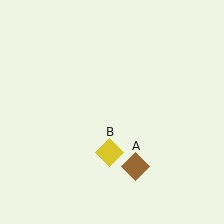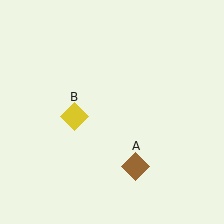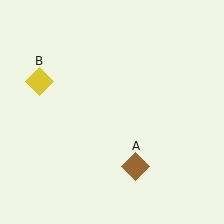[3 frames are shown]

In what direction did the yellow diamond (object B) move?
The yellow diamond (object B) moved up and to the left.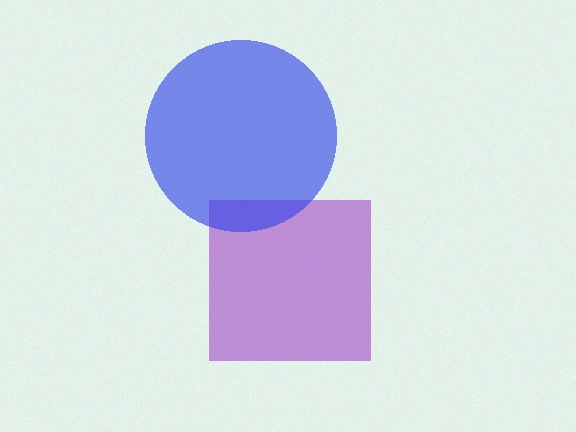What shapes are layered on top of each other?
The layered shapes are: a purple square, a blue circle.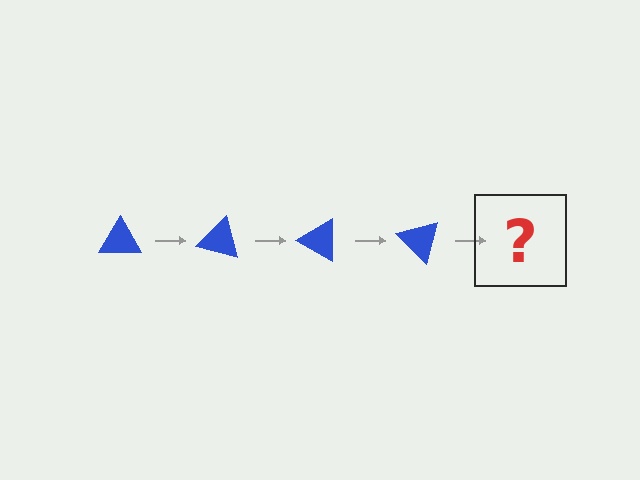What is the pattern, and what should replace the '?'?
The pattern is that the triangle rotates 15 degrees each step. The '?' should be a blue triangle rotated 60 degrees.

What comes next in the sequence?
The next element should be a blue triangle rotated 60 degrees.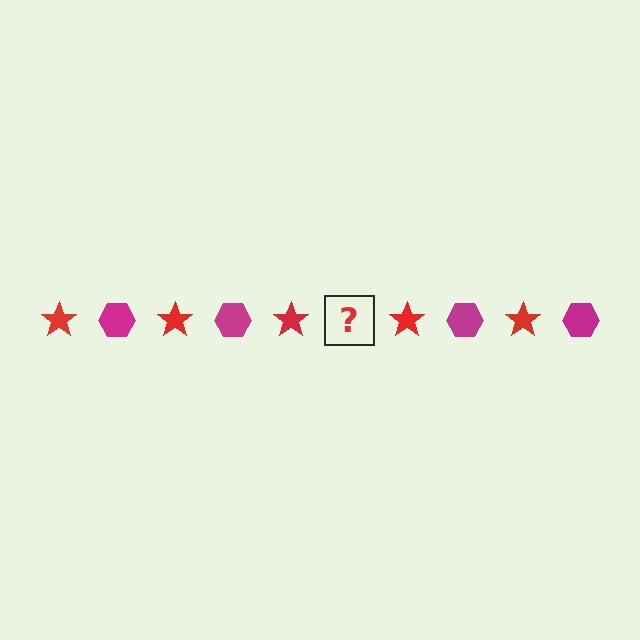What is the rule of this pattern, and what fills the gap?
The rule is that the pattern alternates between red star and magenta hexagon. The gap should be filled with a magenta hexagon.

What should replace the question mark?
The question mark should be replaced with a magenta hexagon.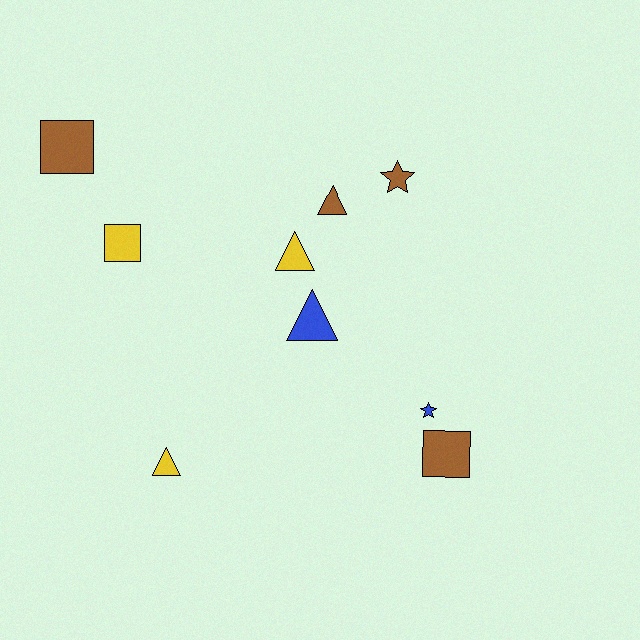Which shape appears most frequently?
Triangle, with 4 objects.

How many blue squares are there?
There are no blue squares.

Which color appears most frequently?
Brown, with 4 objects.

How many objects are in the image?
There are 9 objects.